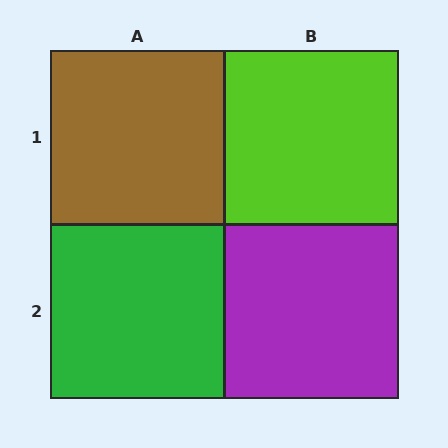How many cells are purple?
1 cell is purple.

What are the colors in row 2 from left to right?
Green, purple.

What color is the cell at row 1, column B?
Lime.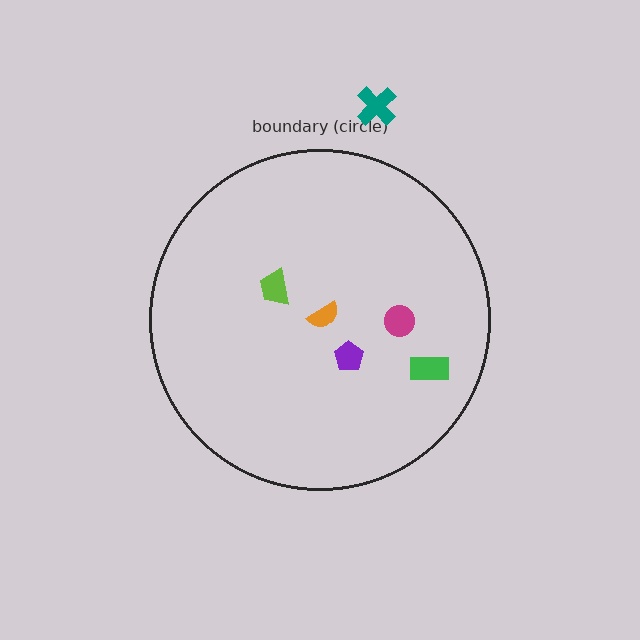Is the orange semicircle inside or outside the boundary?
Inside.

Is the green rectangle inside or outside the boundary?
Inside.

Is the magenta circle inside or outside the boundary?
Inside.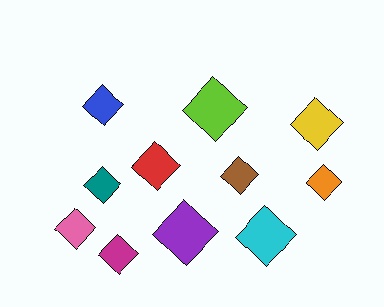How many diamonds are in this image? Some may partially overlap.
There are 11 diamonds.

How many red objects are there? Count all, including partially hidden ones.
There is 1 red object.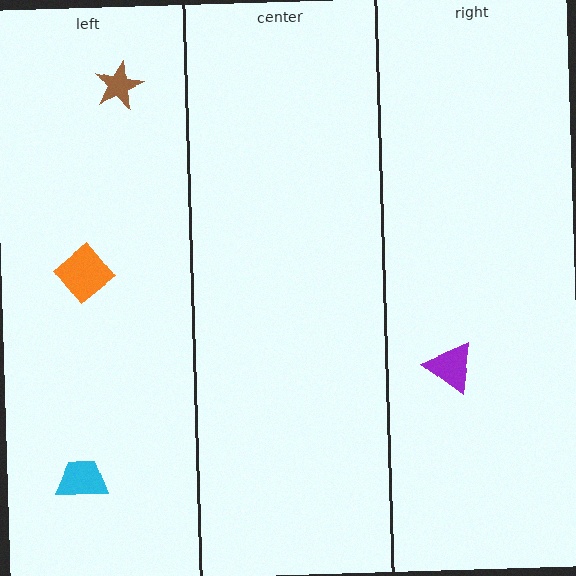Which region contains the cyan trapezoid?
The left region.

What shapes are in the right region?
The purple triangle.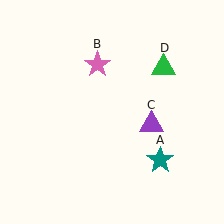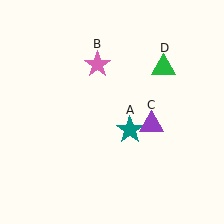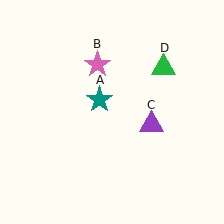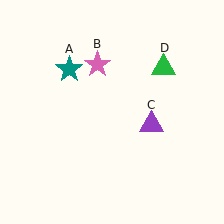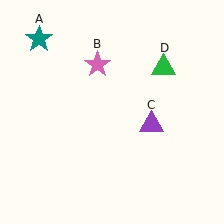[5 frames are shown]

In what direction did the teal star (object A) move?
The teal star (object A) moved up and to the left.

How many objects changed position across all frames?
1 object changed position: teal star (object A).